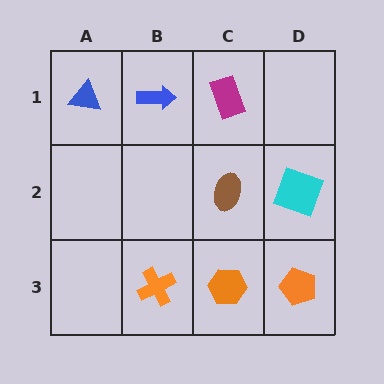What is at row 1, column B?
A blue arrow.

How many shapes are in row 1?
3 shapes.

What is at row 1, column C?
A magenta rectangle.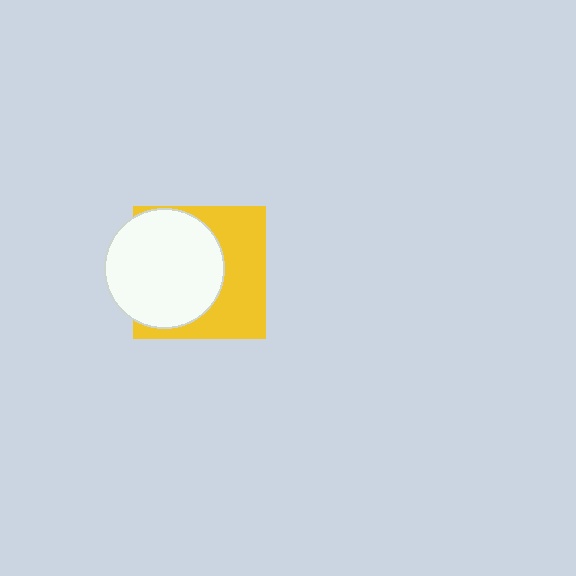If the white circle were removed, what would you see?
You would see the complete yellow square.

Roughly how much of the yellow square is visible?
About half of it is visible (roughly 47%).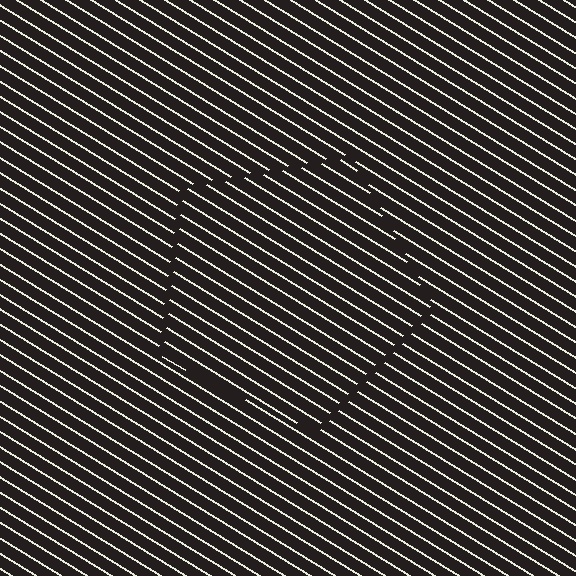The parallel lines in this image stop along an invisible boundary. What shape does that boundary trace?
An illusory pentagon. The interior of the shape contains the same grating, shifted by half a period — the contour is defined by the phase discontinuity where line-ends from the inner and outer gratings abut.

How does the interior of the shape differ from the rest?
The interior of the shape contains the same grating, shifted by half a period — the contour is defined by the phase discontinuity where line-ends from the inner and outer gratings abut.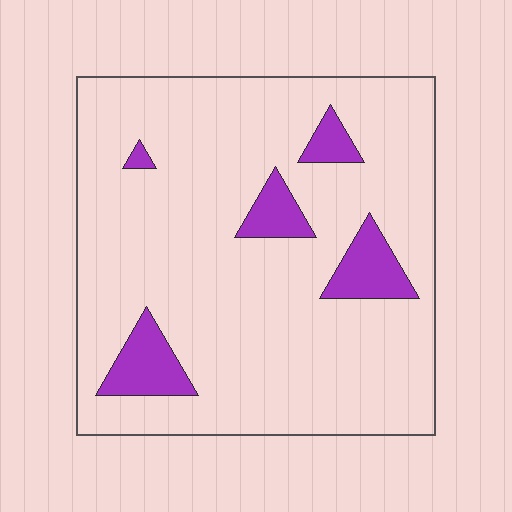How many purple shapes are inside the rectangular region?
5.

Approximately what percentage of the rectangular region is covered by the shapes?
Approximately 10%.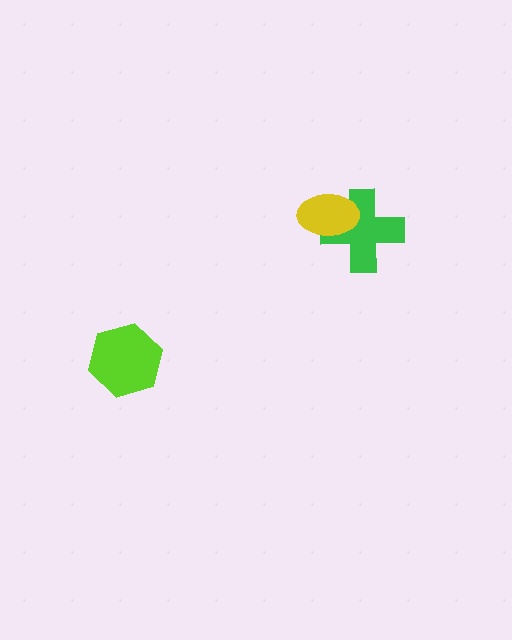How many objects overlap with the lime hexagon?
0 objects overlap with the lime hexagon.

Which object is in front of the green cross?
The yellow ellipse is in front of the green cross.